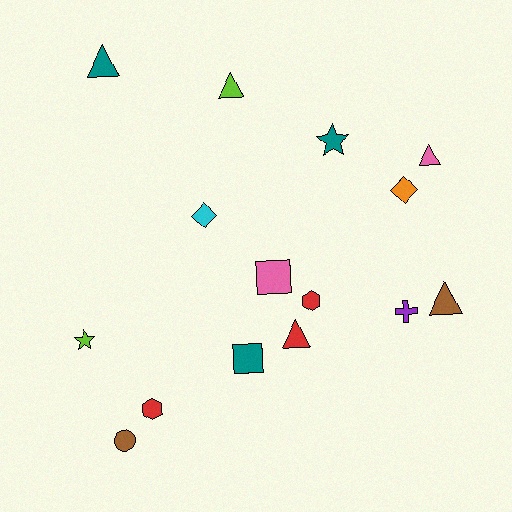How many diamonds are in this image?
There are 2 diamonds.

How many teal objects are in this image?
There are 3 teal objects.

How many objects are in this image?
There are 15 objects.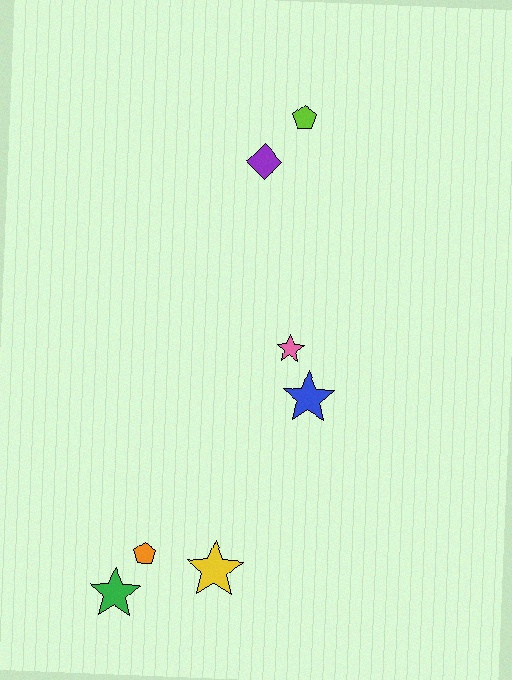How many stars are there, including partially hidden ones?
There are 4 stars.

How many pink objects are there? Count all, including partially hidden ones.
There is 1 pink object.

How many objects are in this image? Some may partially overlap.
There are 7 objects.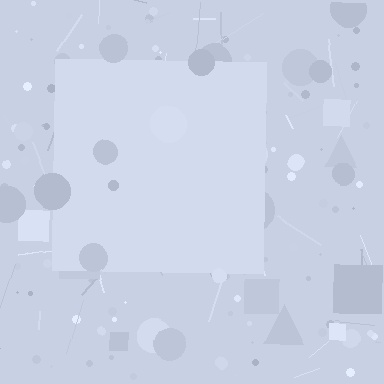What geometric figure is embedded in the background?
A square is embedded in the background.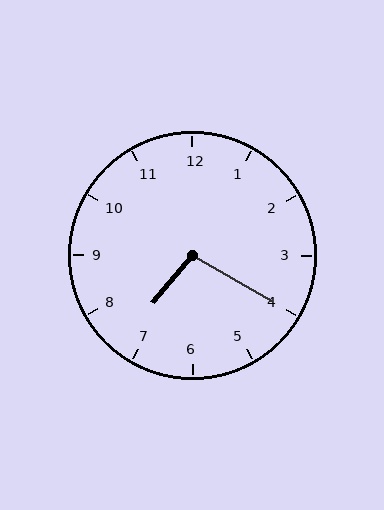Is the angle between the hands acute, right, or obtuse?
It is obtuse.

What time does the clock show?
7:20.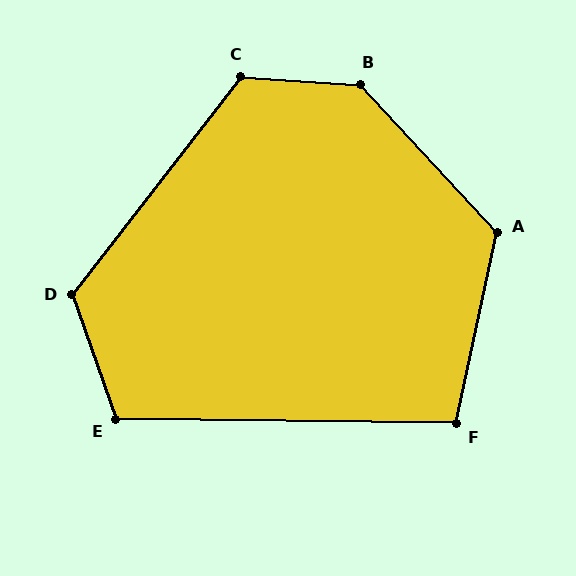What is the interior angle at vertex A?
Approximately 125 degrees (obtuse).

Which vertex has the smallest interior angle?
F, at approximately 101 degrees.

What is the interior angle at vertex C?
Approximately 124 degrees (obtuse).